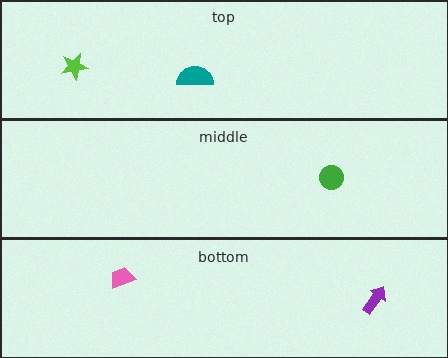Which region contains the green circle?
The middle region.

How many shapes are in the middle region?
1.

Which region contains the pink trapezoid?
The bottom region.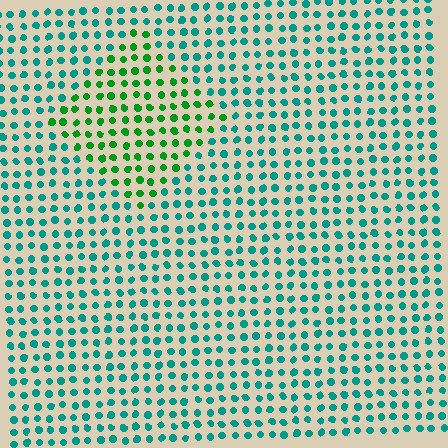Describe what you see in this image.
The image is filled with small teal elements in a uniform arrangement. A diamond-shaped region is visible where the elements are tinted to a slightly different hue, forming a subtle color boundary.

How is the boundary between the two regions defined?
The boundary is defined purely by a slight shift in hue (about 44 degrees). Spacing, size, and orientation are identical on both sides.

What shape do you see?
I see a diamond.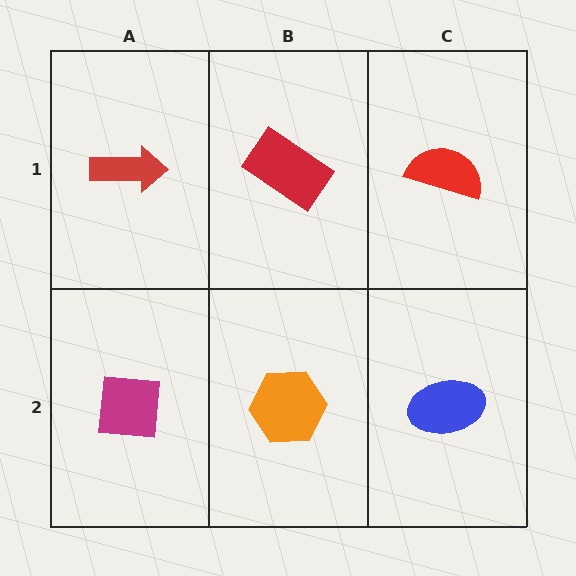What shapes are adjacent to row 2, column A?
A red arrow (row 1, column A), an orange hexagon (row 2, column B).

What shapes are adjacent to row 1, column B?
An orange hexagon (row 2, column B), a red arrow (row 1, column A), a red semicircle (row 1, column C).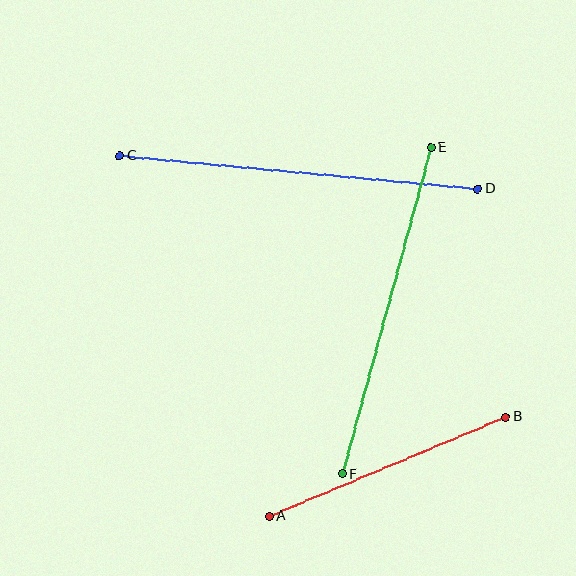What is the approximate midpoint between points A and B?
The midpoint is at approximately (388, 467) pixels.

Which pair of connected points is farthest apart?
Points C and D are farthest apart.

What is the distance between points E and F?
The distance is approximately 338 pixels.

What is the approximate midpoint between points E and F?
The midpoint is at approximately (387, 311) pixels.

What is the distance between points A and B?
The distance is approximately 256 pixels.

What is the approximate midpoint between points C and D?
The midpoint is at approximately (299, 172) pixels.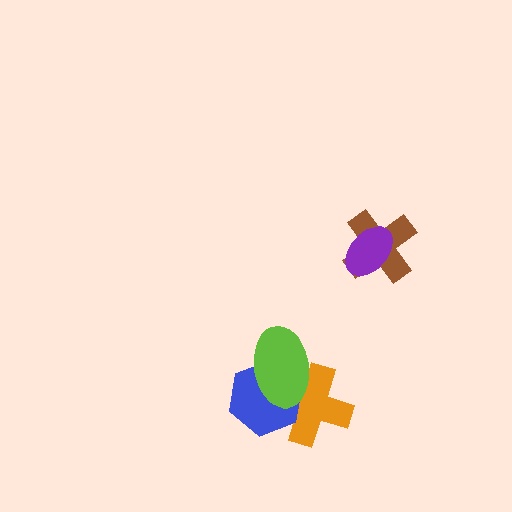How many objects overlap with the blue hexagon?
2 objects overlap with the blue hexagon.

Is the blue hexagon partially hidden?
Yes, it is partially covered by another shape.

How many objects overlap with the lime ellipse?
2 objects overlap with the lime ellipse.